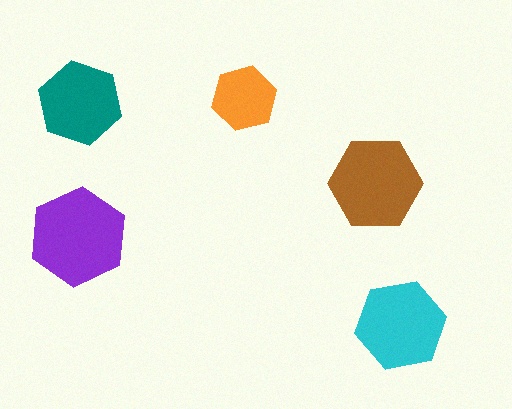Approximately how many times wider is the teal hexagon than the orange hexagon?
About 1.5 times wider.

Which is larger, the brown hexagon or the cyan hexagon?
The brown one.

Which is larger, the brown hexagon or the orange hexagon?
The brown one.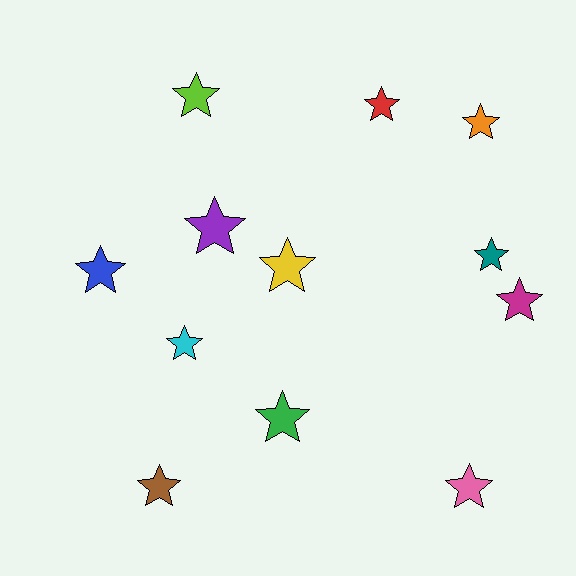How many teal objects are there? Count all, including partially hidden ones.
There is 1 teal object.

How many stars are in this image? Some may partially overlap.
There are 12 stars.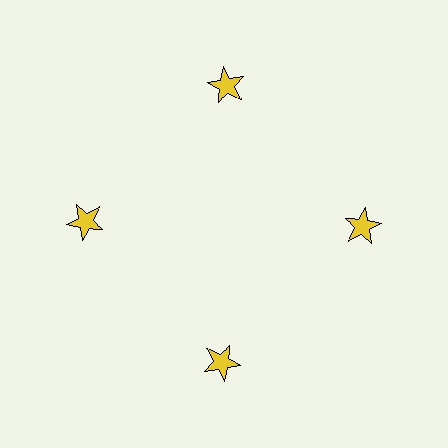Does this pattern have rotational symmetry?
Yes, this pattern has 4-fold rotational symmetry. It looks the same after rotating 90 degrees around the center.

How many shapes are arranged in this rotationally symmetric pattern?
There are 4 shapes, arranged in 4 groups of 1.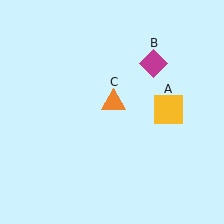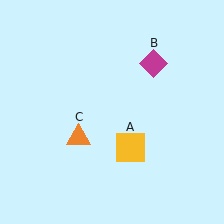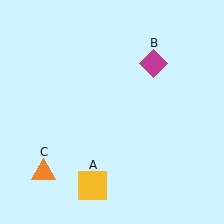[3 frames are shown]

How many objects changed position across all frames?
2 objects changed position: yellow square (object A), orange triangle (object C).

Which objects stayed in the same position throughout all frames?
Magenta diamond (object B) remained stationary.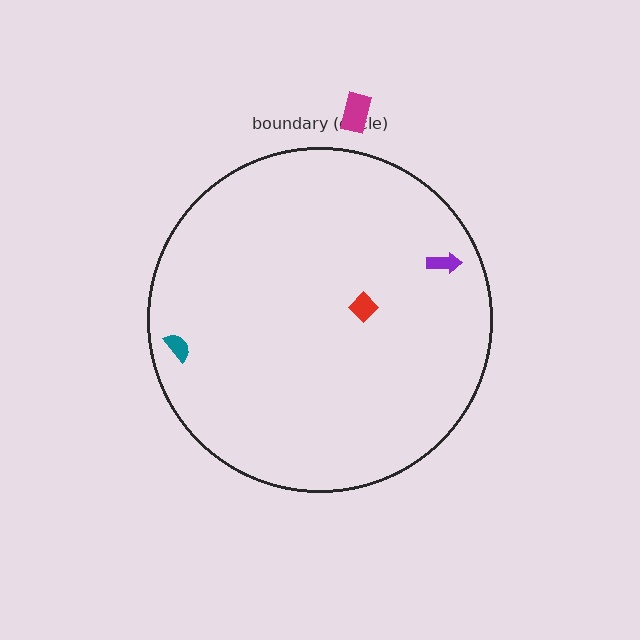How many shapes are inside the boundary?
3 inside, 1 outside.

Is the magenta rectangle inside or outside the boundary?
Outside.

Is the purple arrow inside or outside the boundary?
Inside.